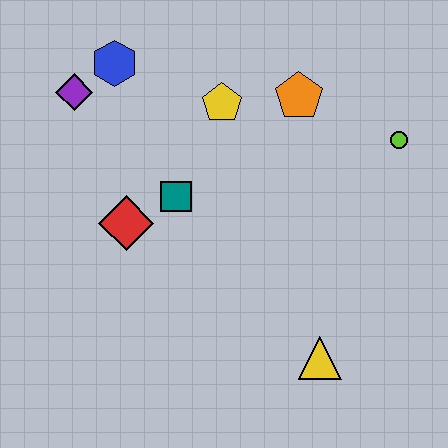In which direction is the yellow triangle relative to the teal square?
The yellow triangle is below the teal square.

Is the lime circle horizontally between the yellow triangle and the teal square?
No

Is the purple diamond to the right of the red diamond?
No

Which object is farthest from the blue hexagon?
The yellow triangle is farthest from the blue hexagon.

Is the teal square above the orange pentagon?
No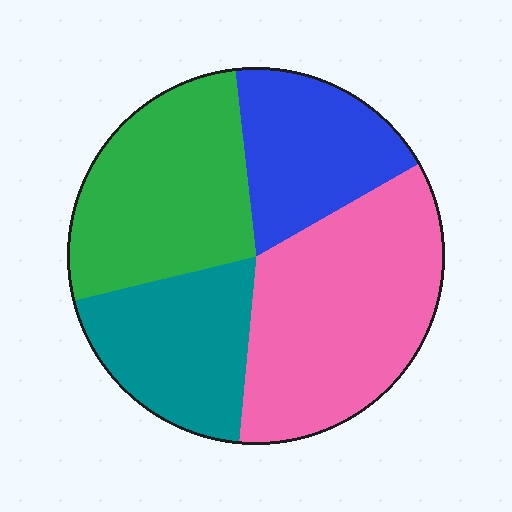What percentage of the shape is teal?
Teal covers roughly 20% of the shape.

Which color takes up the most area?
Pink, at roughly 35%.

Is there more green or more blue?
Green.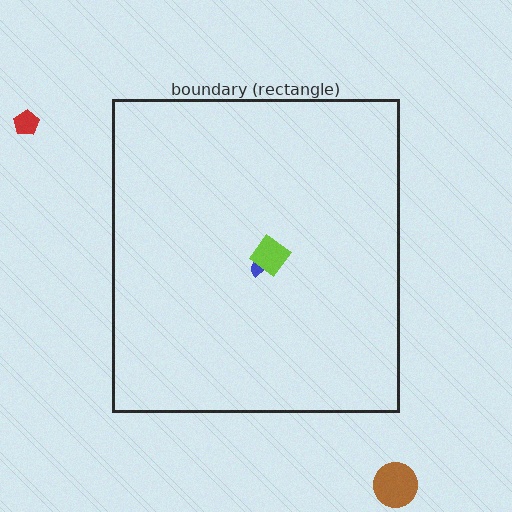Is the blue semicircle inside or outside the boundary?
Inside.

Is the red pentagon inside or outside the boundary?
Outside.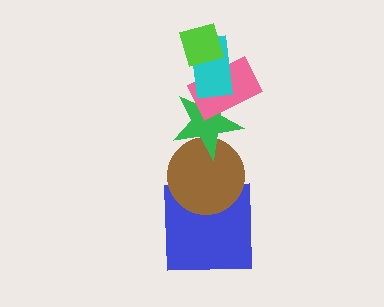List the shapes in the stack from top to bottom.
From top to bottom: the lime diamond, the cyan rectangle, the pink rectangle, the green star, the brown circle, the blue square.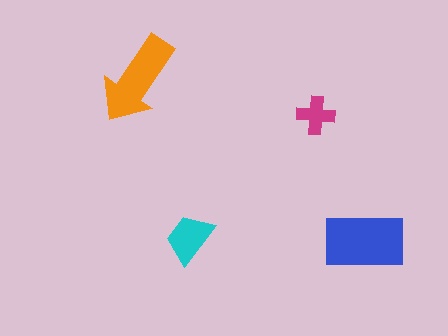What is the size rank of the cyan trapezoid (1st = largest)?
3rd.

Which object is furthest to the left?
The orange arrow is leftmost.